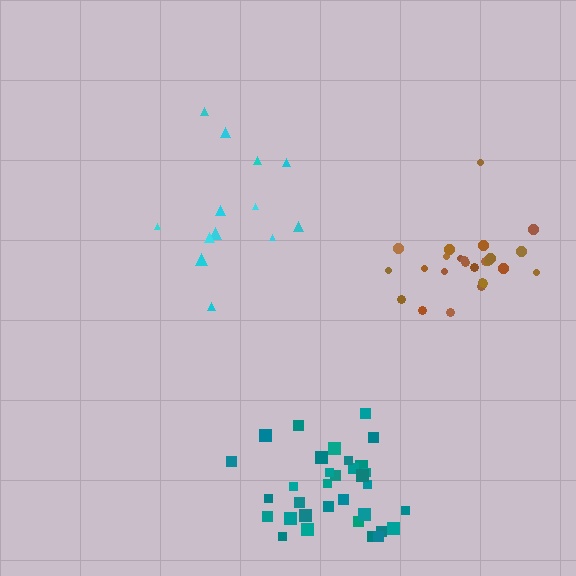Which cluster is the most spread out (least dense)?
Cyan.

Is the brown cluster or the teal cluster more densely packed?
Brown.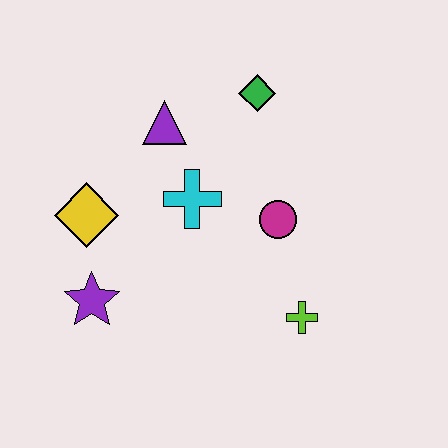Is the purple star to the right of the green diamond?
No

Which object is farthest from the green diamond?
The purple star is farthest from the green diamond.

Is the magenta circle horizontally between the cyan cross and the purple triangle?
No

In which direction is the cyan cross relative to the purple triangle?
The cyan cross is below the purple triangle.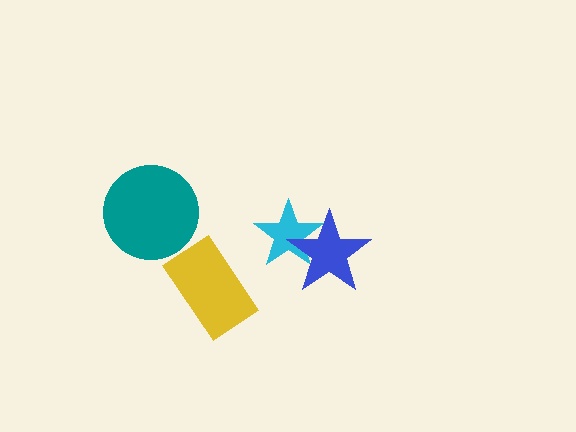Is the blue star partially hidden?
No, no other shape covers it.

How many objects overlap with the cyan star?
1 object overlaps with the cyan star.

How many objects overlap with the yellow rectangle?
0 objects overlap with the yellow rectangle.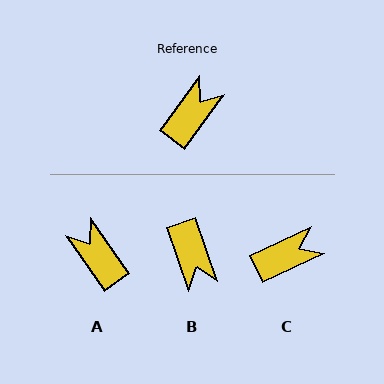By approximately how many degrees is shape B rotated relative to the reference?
Approximately 125 degrees clockwise.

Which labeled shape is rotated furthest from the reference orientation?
B, about 125 degrees away.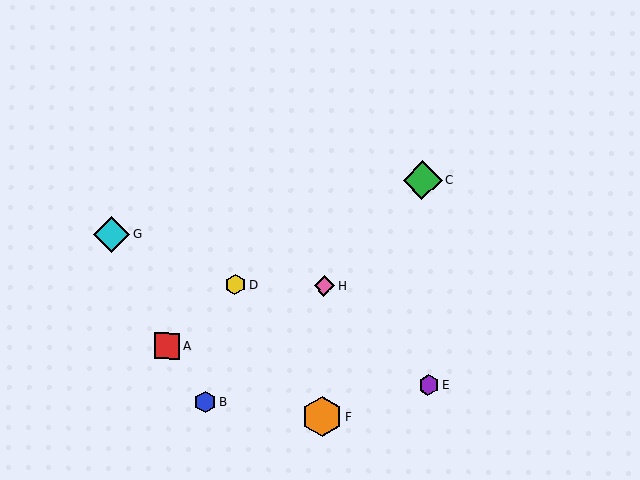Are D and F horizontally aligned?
No, D is at y≈285 and F is at y≈417.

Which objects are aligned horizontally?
Objects D, H are aligned horizontally.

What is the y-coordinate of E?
Object E is at y≈385.